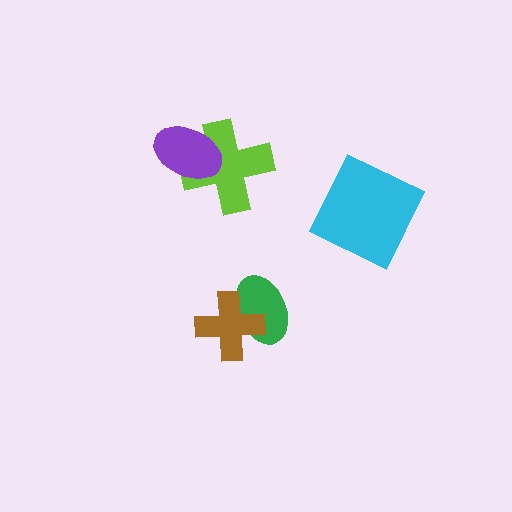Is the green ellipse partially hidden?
Yes, it is partially covered by another shape.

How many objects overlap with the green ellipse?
1 object overlaps with the green ellipse.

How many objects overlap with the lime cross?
1 object overlaps with the lime cross.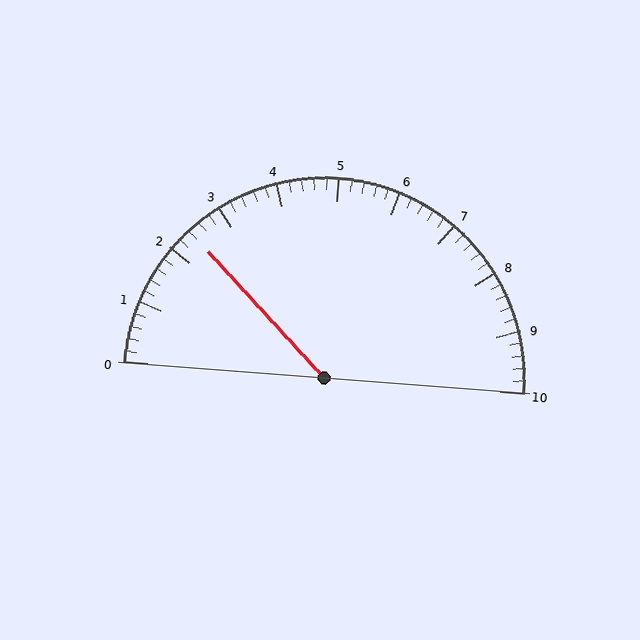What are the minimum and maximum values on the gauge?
The gauge ranges from 0 to 10.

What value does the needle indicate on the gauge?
The needle indicates approximately 2.4.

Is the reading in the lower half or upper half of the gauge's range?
The reading is in the lower half of the range (0 to 10).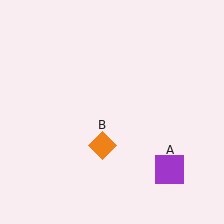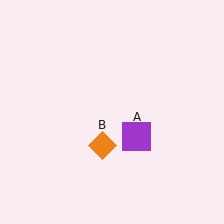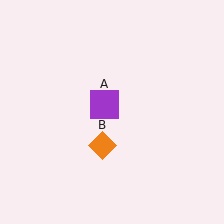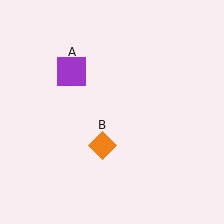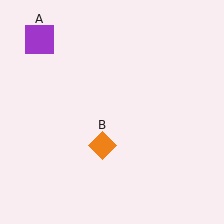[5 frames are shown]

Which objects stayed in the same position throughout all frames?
Orange diamond (object B) remained stationary.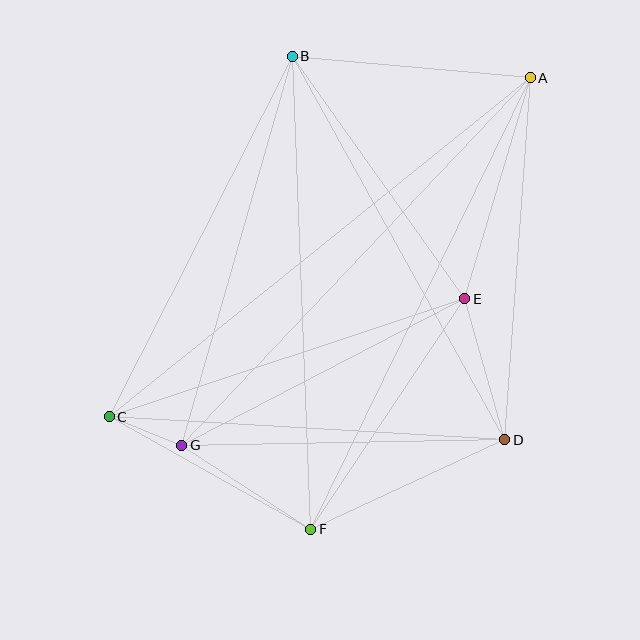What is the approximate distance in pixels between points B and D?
The distance between B and D is approximately 439 pixels.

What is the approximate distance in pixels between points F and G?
The distance between F and G is approximately 154 pixels.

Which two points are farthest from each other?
Points A and C are farthest from each other.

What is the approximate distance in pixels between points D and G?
The distance between D and G is approximately 323 pixels.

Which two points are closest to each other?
Points C and G are closest to each other.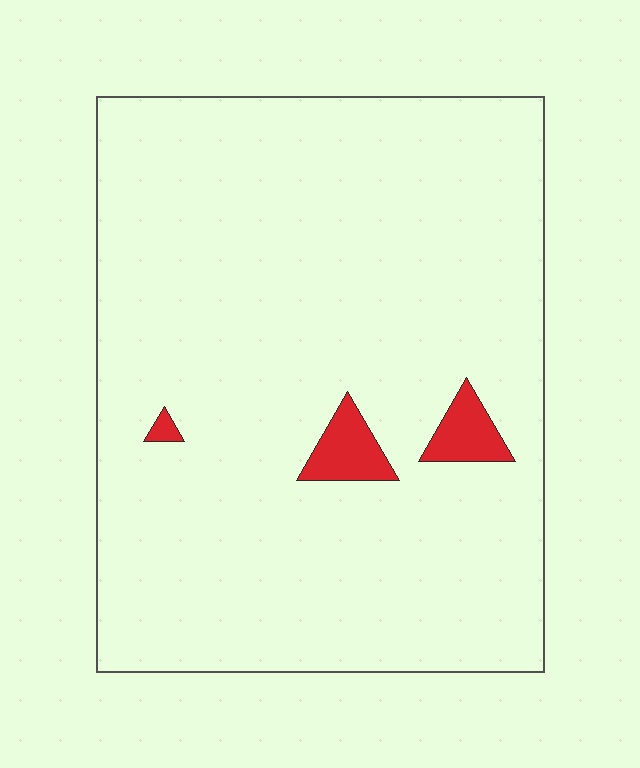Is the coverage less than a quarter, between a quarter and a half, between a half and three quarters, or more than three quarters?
Less than a quarter.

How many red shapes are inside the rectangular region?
3.